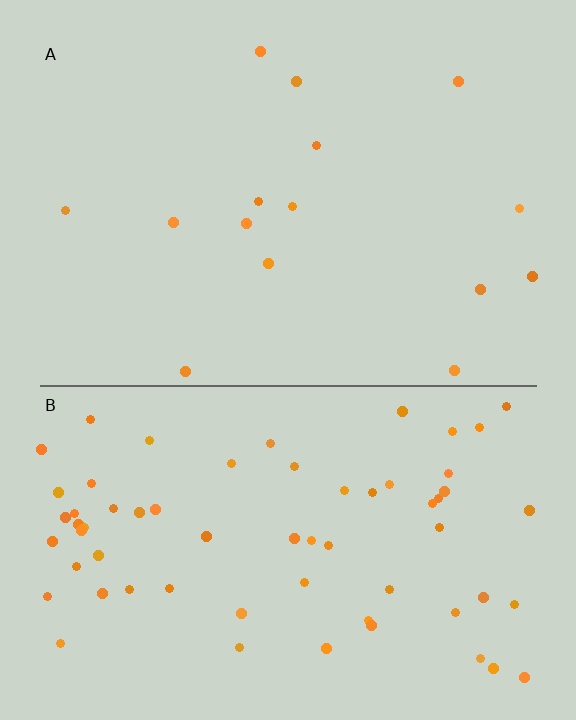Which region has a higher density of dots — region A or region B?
B (the bottom).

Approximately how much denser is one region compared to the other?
Approximately 4.2× — region B over region A.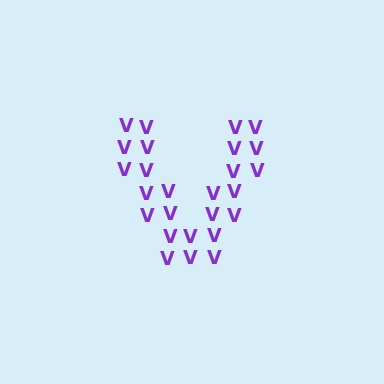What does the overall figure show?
The overall figure shows the letter V.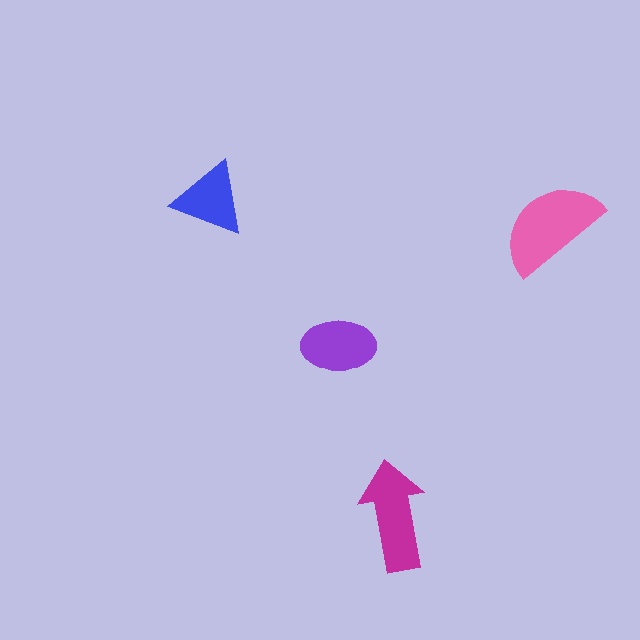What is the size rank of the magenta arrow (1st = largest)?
2nd.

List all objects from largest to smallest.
The pink semicircle, the magenta arrow, the purple ellipse, the blue triangle.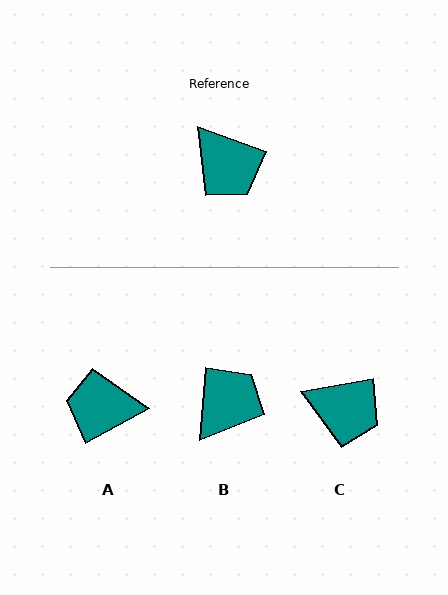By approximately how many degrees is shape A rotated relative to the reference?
Approximately 131 degrees clockwise.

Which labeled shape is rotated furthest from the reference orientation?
A, about 131 degrees away.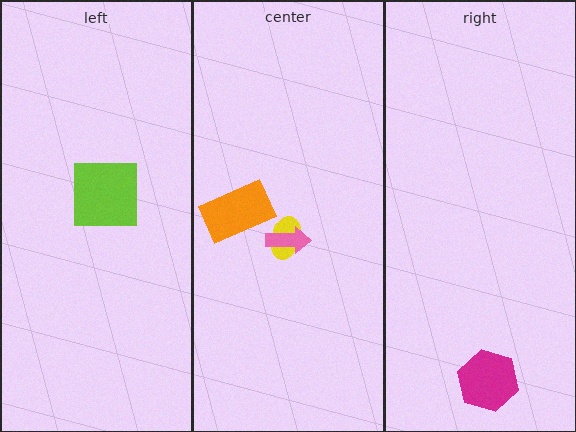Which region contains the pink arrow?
The center region.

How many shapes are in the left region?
1.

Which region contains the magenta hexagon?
The right region.